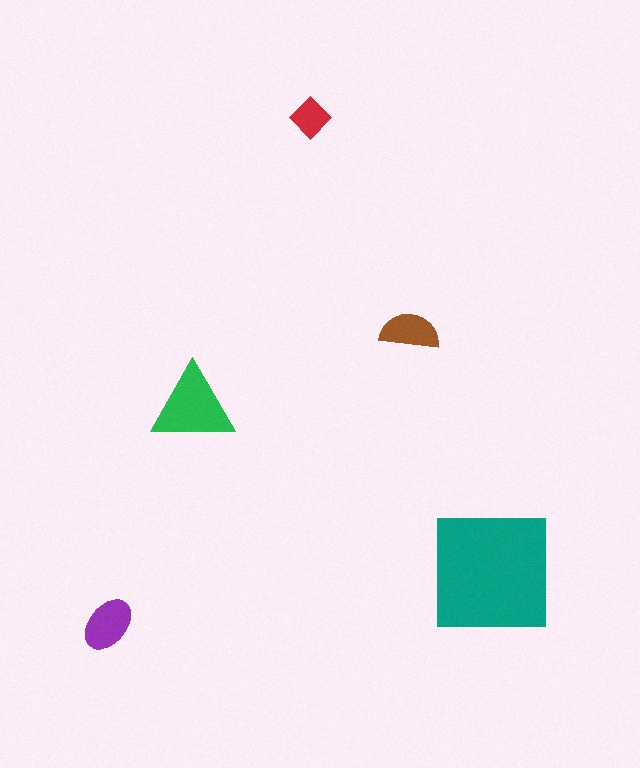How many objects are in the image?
There are 5 objects in the image.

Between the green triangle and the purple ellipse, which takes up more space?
The green triangle.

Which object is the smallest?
The red diamond.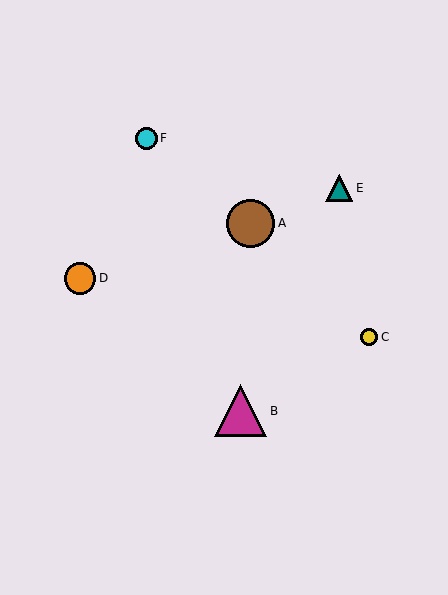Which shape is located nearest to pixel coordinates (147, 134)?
The cyan circle (labeled F) at (147, 139) is nearest to that location.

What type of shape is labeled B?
Shape B is a magenta triangle.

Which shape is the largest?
The magenta triangle (labeled B) is the largest.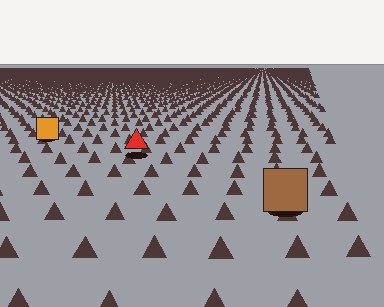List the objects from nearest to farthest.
From nearest to farthest: the brown square, the red triangle, the orange square.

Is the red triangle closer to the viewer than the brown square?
No. The brown square is closer — you can tell from the texture gradient: the ground texture is coarser near it.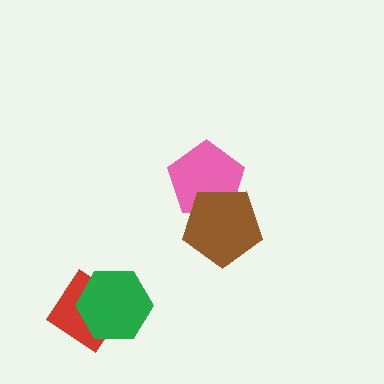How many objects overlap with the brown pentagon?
1 object overlaps with the brown pentagon.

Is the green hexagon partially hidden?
No, no other shape covers it.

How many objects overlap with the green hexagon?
1 object overlaps with the green hexagon.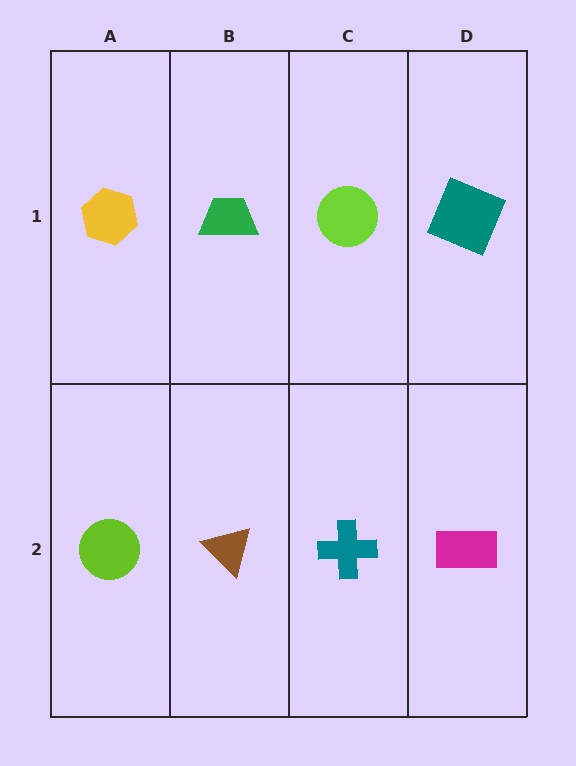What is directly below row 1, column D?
A magenta rectangle.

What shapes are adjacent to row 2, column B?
A green trapezoid (row 1, column B), a lime circle (row 2, column A), a teal cross (row 2, column C).